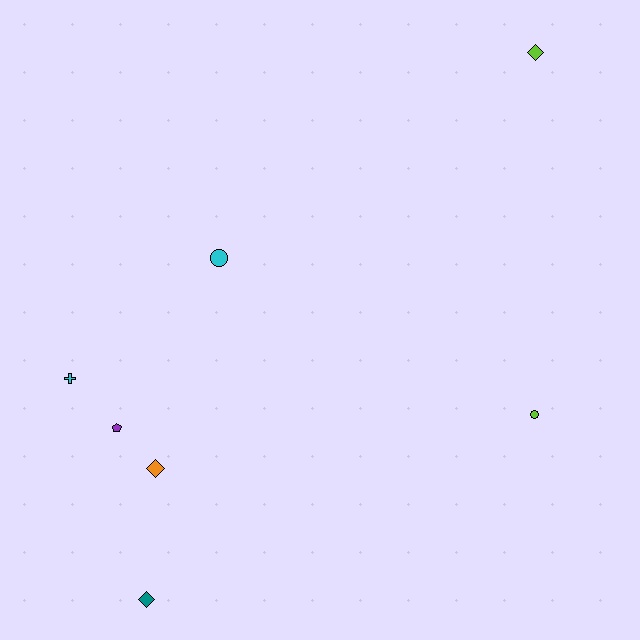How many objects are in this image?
There are 7 objects.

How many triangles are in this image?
There are no triangles.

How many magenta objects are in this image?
There are no magenta objects.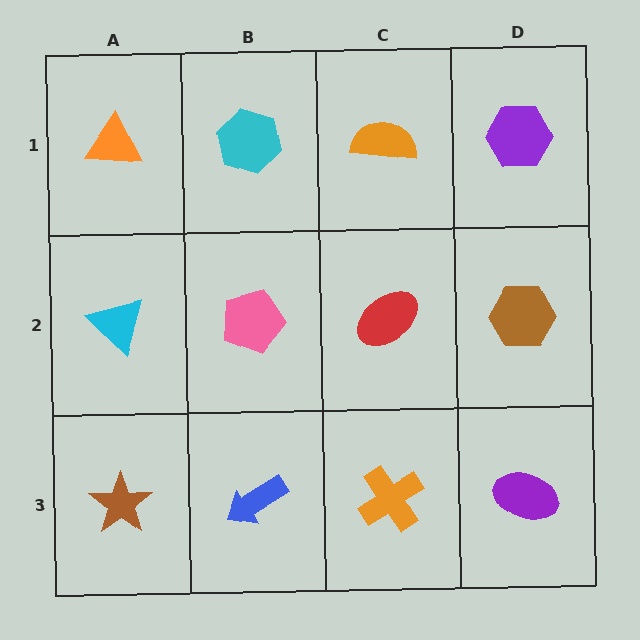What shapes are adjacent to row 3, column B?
A pink pentagon (row 2, column B), a brown star (row 3, column A), an orange cross (row 3, column C).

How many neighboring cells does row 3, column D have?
2.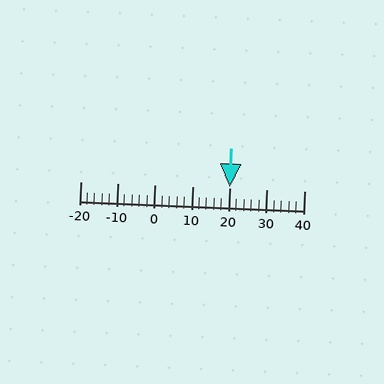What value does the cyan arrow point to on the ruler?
The cyan arrow points to approximately 20.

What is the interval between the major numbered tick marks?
The major tick marks are spaced 10 units apart.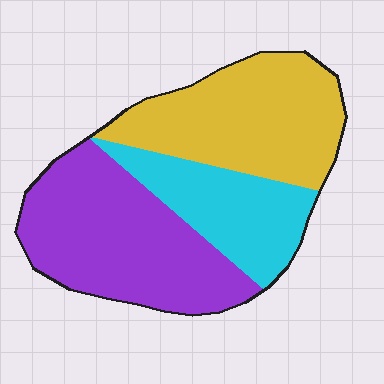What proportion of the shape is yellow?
Yellow takes up about three eighths (3/8) of the shape.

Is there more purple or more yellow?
Purple.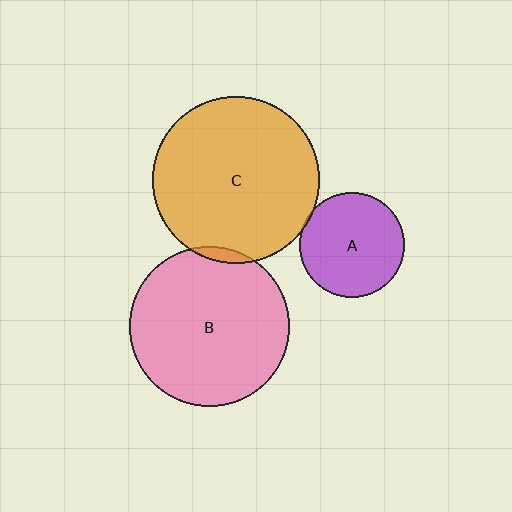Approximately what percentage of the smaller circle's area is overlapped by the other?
Approximately 5%.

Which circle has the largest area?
Circle C (orange).